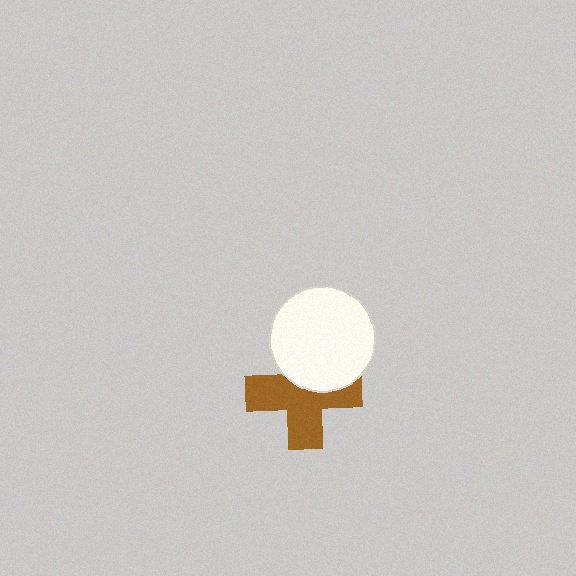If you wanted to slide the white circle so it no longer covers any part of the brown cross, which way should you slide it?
Slide it up — that is the most direct way to separate the two shapes.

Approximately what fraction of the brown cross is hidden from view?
Roughly 37% of the brown cross is hidden behind the white circle.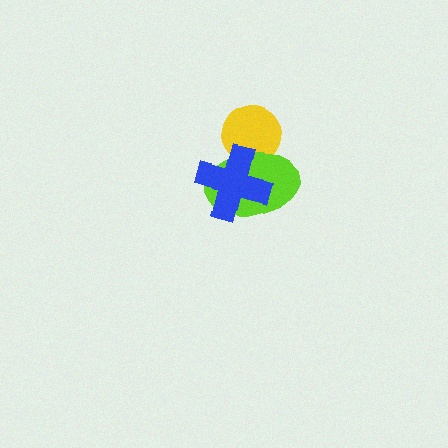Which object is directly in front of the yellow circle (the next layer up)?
The lime ellipse is directly in front of the yellow circle.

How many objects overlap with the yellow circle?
2 objects overlap with the yellow circle.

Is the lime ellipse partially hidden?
Yes, it is partially covered by another shape.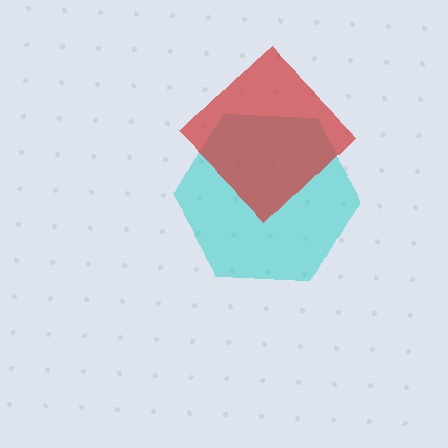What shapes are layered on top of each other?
The layered shapes are: a cyan hexagon, a red diamond.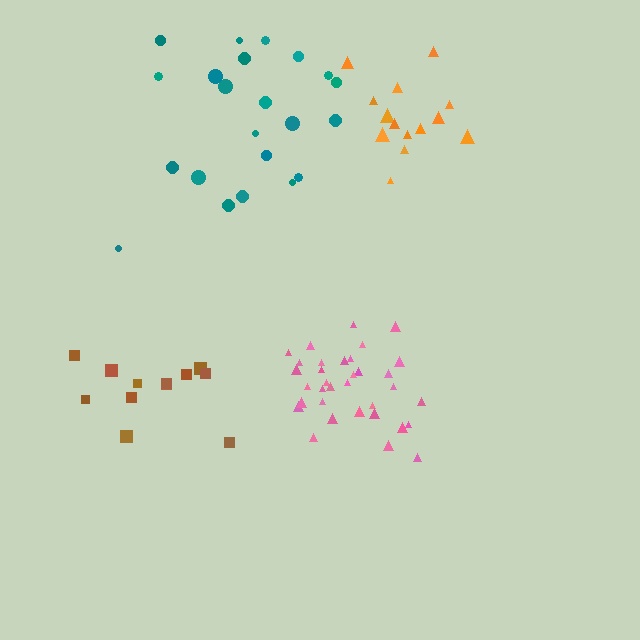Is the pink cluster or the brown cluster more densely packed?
Pink.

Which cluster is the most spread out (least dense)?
Brown.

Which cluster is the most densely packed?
Pink.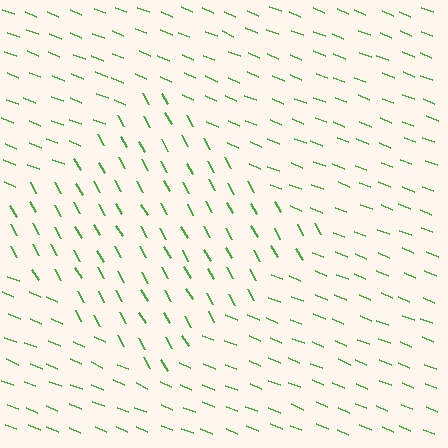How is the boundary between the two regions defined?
The boundary is defined purely by a change in line orientation (approximately 39 degrees difference). All lines are the same color and thickness.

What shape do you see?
I see a diamond.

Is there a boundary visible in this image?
Yes, there is a texture boundary formed by a change in line orientation.